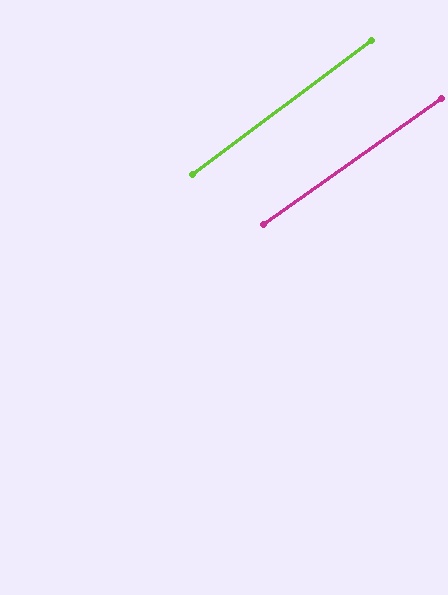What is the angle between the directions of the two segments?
Approximately 1 degree.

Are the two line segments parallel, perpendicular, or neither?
Parallel — their directions differ by only 1.4°.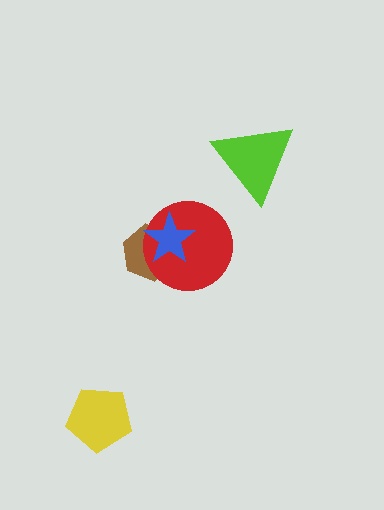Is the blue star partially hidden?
No, no other shape covers it.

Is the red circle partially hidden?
Yes, it is partially covered by another shape.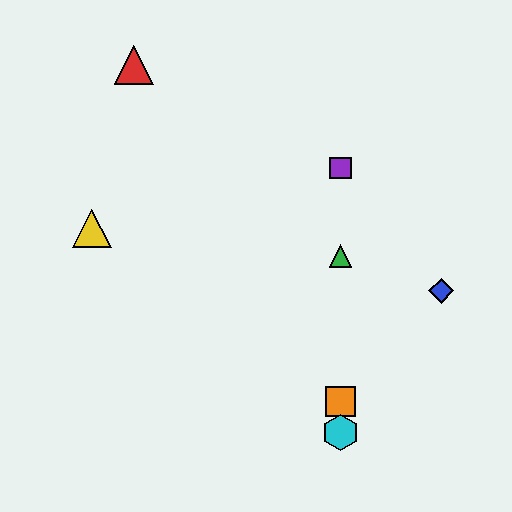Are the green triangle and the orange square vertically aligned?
Yes, both are at x≈341.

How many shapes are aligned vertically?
4 shapes (the green triangle, the purple square, the orange square, the cyan hexagon) are aligned vertically.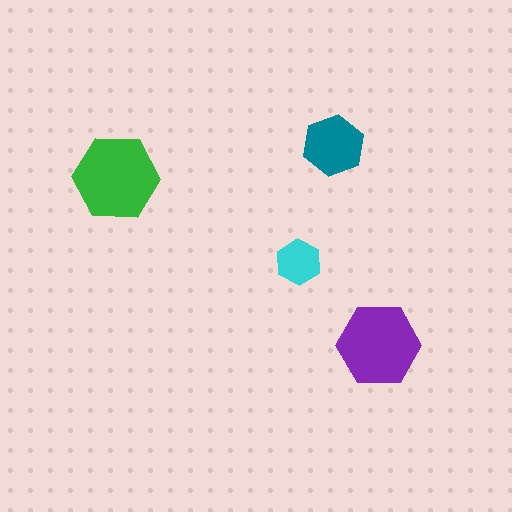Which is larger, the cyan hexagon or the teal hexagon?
The teal one.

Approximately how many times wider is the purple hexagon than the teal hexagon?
About 1.5 times wider.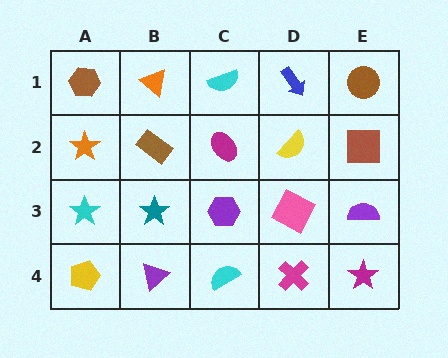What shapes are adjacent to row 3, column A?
An orange star (row 2, column A), a yellow pentagon (row 4, column A), a teal star (row 3, column B).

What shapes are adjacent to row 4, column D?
A pink square (row 3, column D), a cyan semicircle (row 4, column C), a magenta star (row 4, column E).